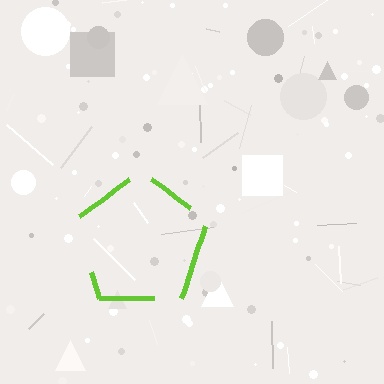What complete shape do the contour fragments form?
The contour fragments form a pentagon.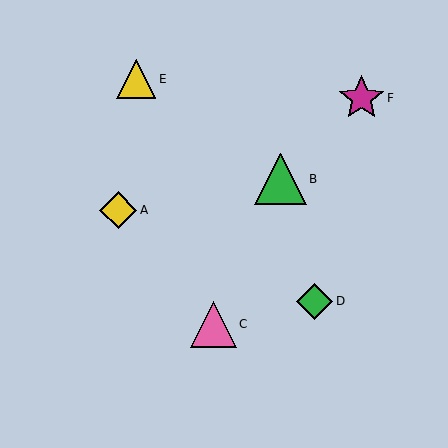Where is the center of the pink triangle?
The center of the pink triangle is at (213, 324).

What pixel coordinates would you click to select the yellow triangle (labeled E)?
Click at (136, 79) to select the yellow triangle E.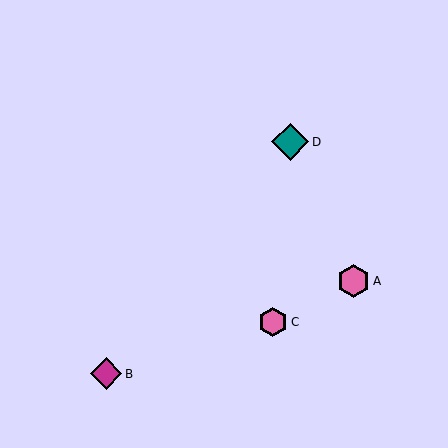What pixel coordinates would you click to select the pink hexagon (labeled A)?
Click at (353, 281) to select the pink hexagon A.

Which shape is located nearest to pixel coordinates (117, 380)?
The magenta diamond (labeled B) at (106, 374) is nearest to that location.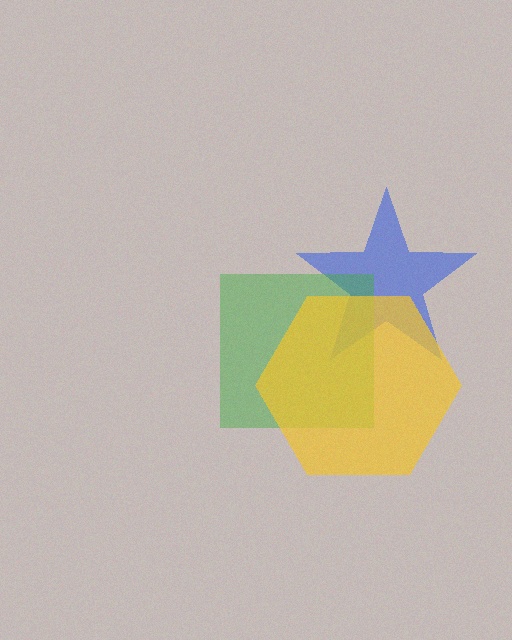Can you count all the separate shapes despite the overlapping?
Yes, there are 3 separate shapes.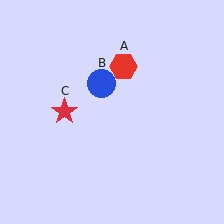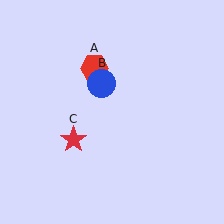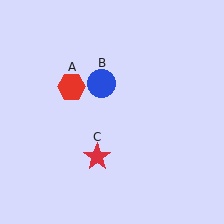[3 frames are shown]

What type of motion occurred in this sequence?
The red hexagon (object A), red star (object C) rotated counterclockwise around the center of the scene.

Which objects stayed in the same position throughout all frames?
Blue circle (object B) remained stationary.